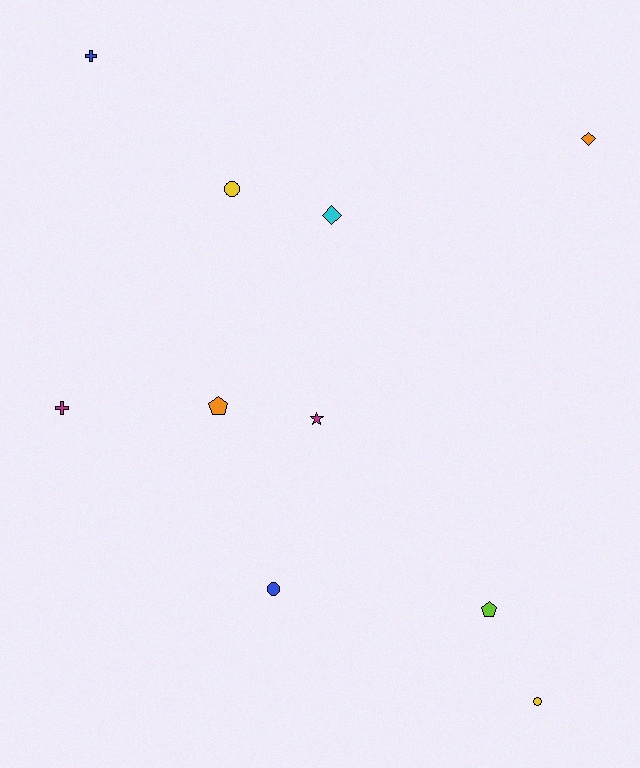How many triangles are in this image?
There are no triangles.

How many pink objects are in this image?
There are no pink objects.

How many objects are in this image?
There are 10 objects.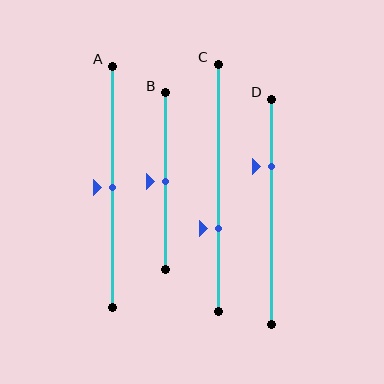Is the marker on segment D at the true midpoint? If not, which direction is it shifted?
No, the marker on segment D is shifted upward by about 20% of the segment length.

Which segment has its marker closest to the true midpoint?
Segment A has its marker closest to the true midpoint.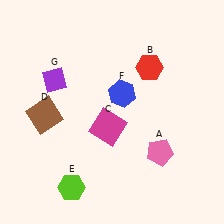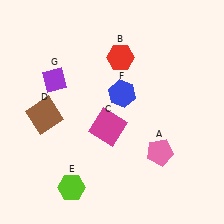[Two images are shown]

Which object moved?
The red hexagon (B) moved left.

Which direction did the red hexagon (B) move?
The red hexagon (B) moved left.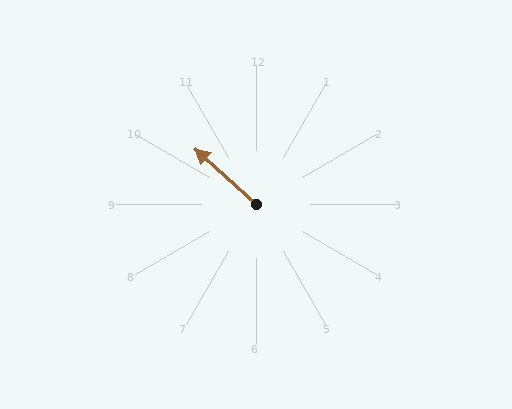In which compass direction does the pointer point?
Northwest.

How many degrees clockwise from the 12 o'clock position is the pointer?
Approximately 312 degrees.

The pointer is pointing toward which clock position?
Roughly 10 o'clock.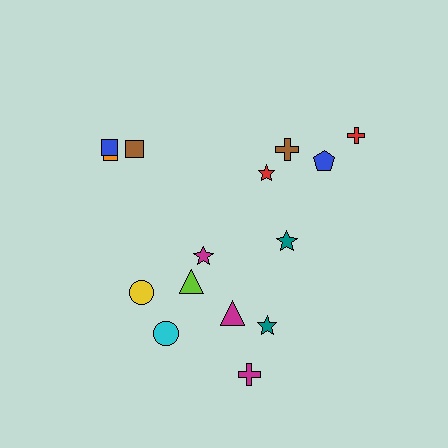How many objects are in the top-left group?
There are 3 objects.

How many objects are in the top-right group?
There are 5 objects.